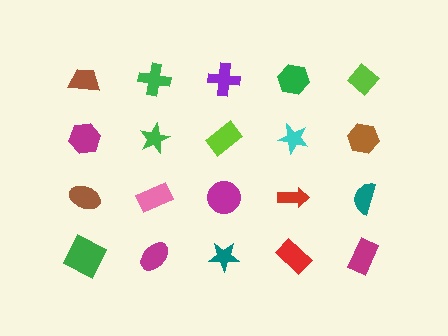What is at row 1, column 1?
A brown trapezoid.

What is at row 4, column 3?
A teal star.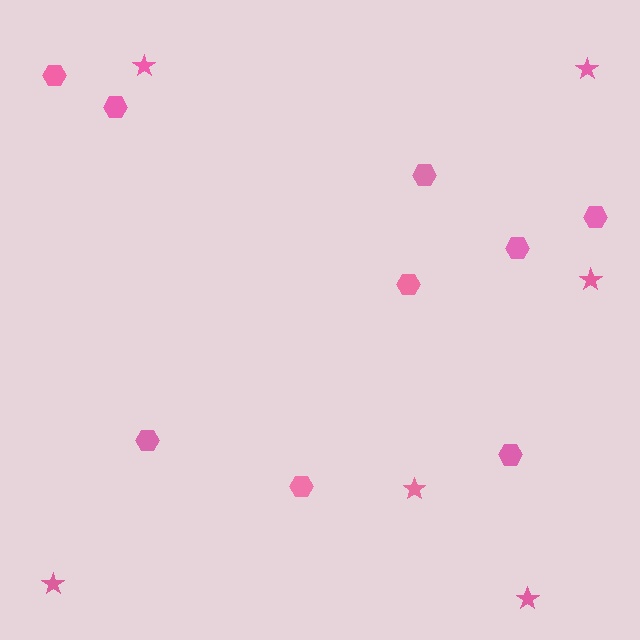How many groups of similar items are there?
There are 2 groups: one group of hexagons (9) and one group of stars (6).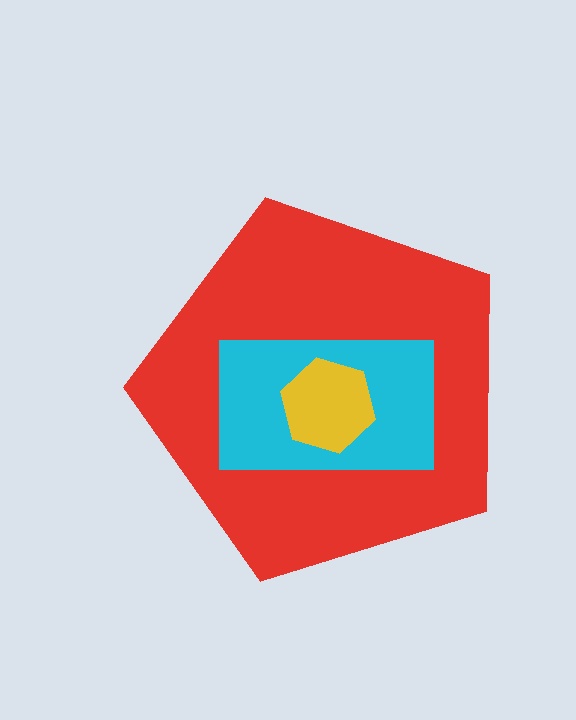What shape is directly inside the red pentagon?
The cyan rectangle.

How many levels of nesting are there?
3.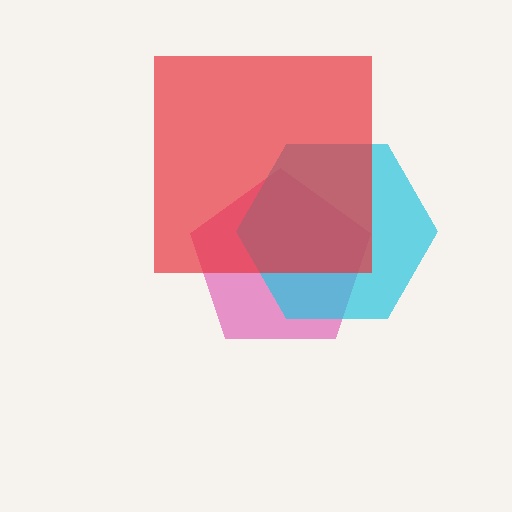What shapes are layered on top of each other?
The layered shapes are: a magenta pentagon, a cyan hexagon, a red square.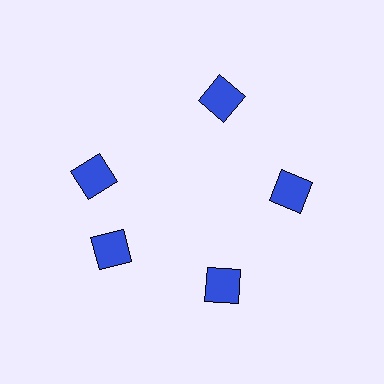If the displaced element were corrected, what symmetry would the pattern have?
It would have 5-fold rotational symmetry — the pattern would map onto itself every 72 degrees.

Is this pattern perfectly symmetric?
No. The 5 blue squares are arranged in a ring, but one element near the 10 o'clock position is rotated out of alignment along the ring, breaking the 5-fold rotational symmetry.